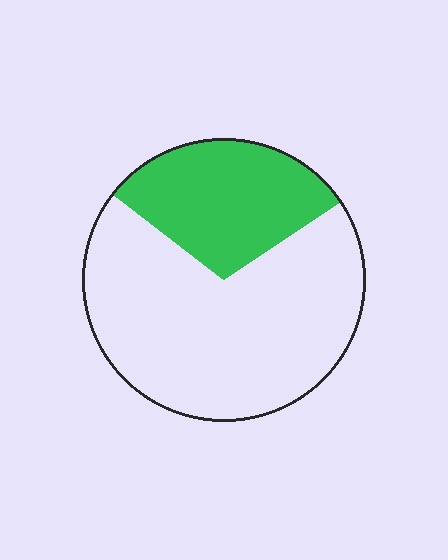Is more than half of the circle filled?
No.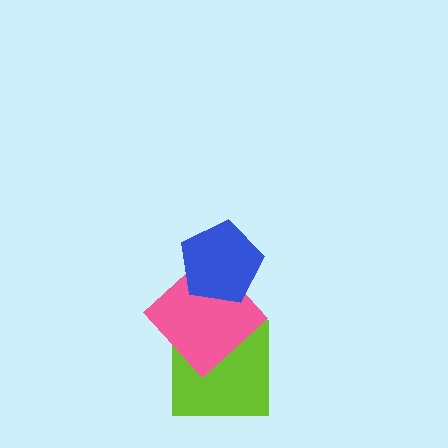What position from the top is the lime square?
The lime square is 3rd from the top.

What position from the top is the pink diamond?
The pink diamond is 2nd from the top.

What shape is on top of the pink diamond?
The blue pentagon is on top of the pink diamond.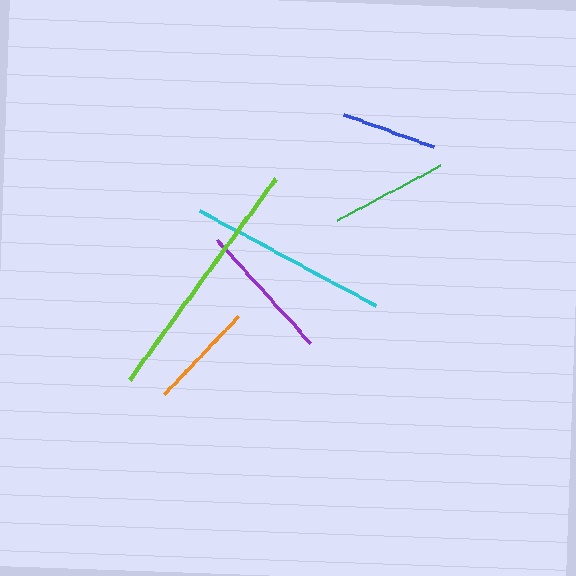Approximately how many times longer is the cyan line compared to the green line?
The cyan line is approximately 1.7 times the length of the green line.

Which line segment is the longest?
The lime line is the longest at approximately 249 pixels.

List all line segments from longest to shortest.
From longest to shortest: lime, cyan, purple, green, orange, blue.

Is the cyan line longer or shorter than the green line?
The cyan line is longer than the green line.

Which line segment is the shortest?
The blue line is the shortest at approximately 96 pixels.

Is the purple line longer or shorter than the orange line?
The purple line is longer than the orange line.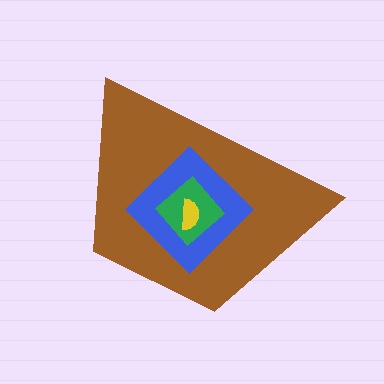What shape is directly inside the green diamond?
The yellow semicircle.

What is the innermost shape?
The yellow semicircle.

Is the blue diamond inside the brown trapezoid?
Yes.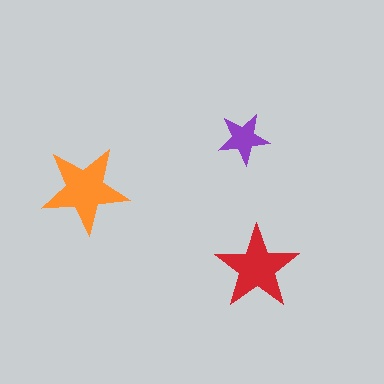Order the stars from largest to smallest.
the orange one, the red one, the purple one.